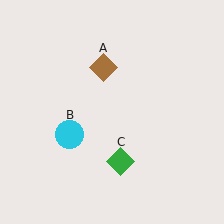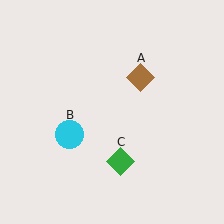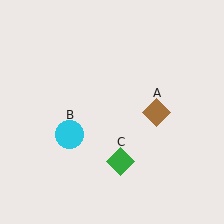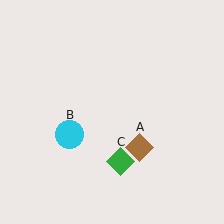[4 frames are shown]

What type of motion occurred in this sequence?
The brown diamond (object A) rotated clockwise around the center of the scene.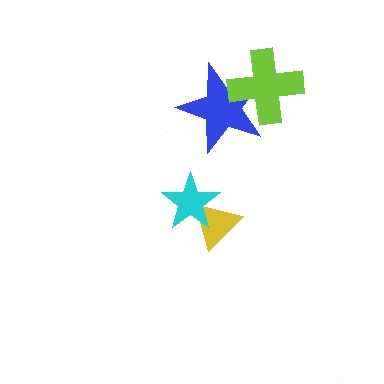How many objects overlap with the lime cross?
1 object overlaps with the lime cross.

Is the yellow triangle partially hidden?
Yes, it is partially covered by another shape.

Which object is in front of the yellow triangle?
The cyan star is in front of the yellow triangle.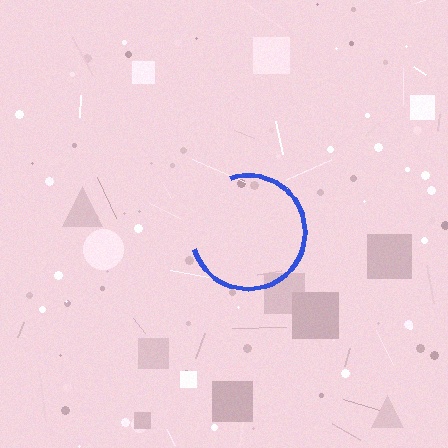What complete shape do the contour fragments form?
The contour fragments form a circle.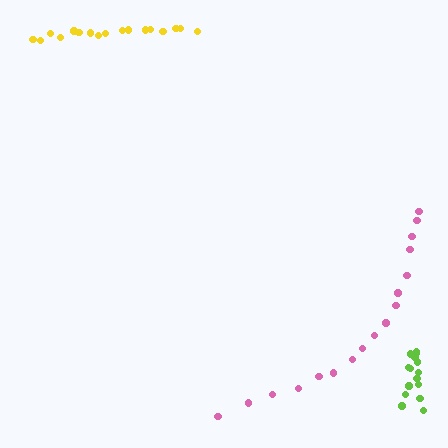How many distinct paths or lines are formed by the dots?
There are 3 distinct paths.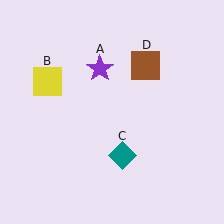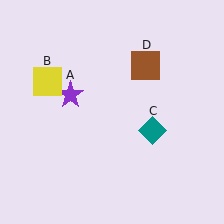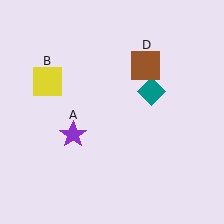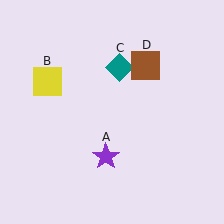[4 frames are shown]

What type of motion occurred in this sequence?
The purple star (object A), teal diamond (object C) rotated counterclockwise around the center of the scene.